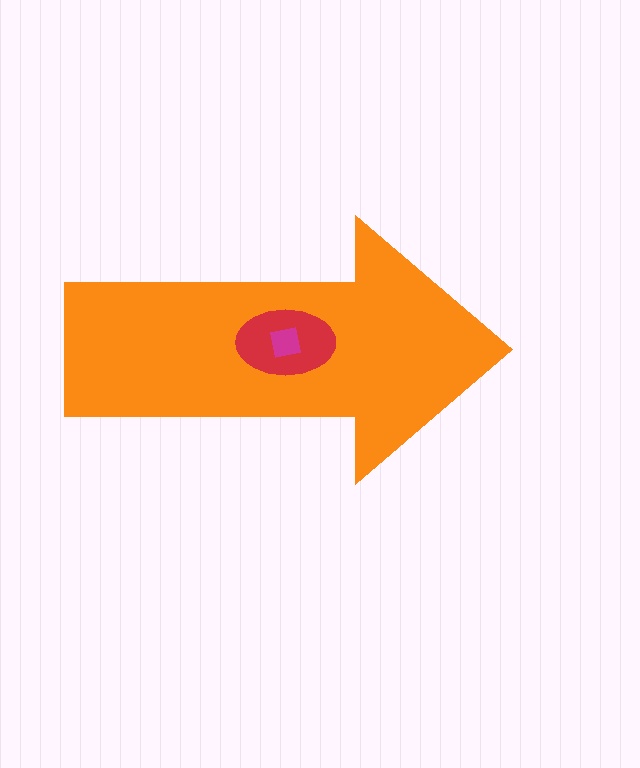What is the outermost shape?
The orange arrow.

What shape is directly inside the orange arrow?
The red ellipse.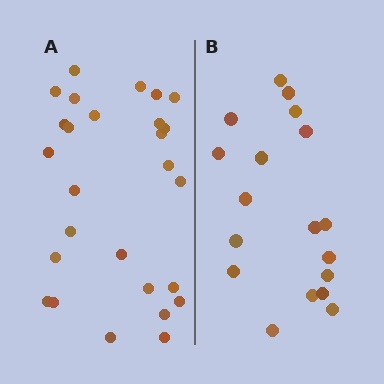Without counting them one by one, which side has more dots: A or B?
Region A (the left region) has more dots.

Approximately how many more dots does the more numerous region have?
Region A has roughly 8 or so more dots than region B.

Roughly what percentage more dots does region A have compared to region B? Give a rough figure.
About 50% more.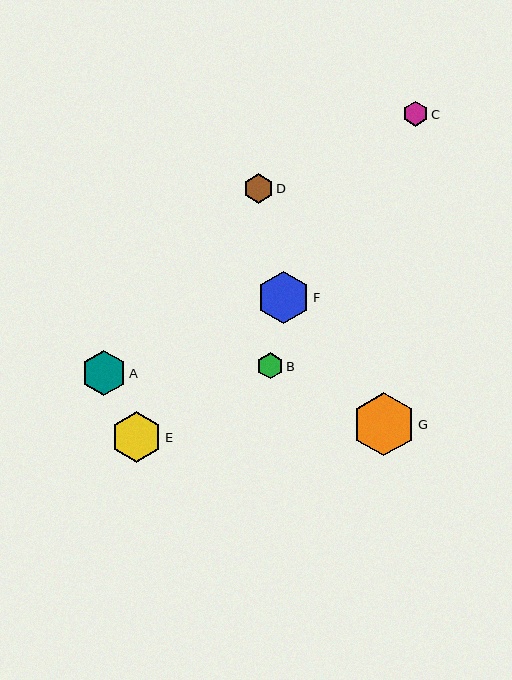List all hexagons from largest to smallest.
From largest to smallest: G, F, E, A, D, B, C.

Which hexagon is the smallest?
Hexagon C is the smallest with a size of approximately 25 pixels.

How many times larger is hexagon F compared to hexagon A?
Hexagon F is approximately 1.2 times the size of hexagon A.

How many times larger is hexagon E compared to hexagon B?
Hexagon E is approximately 2.0 times the size of hexagon B.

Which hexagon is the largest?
Hexagon G is the largest with a size of approximately 63 pixels.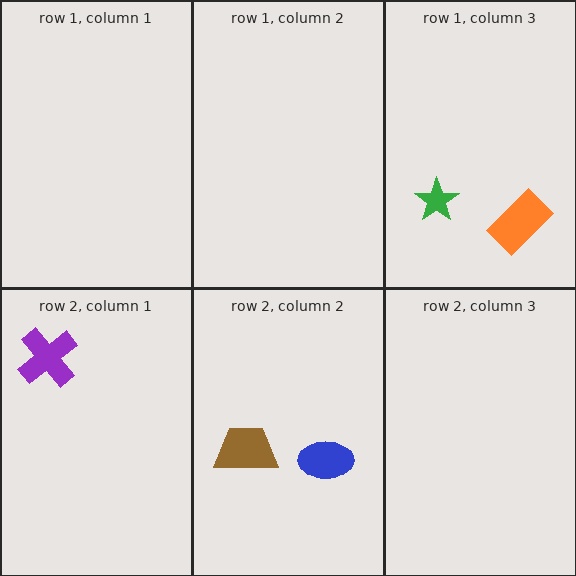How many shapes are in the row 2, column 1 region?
1.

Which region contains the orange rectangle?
The row 1, column 3 region.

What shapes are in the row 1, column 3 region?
The green star, the orange rectangle.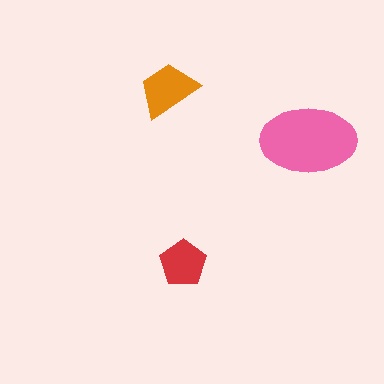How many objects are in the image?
There are 3 objects in the image.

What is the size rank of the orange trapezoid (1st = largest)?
2nd.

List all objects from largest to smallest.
The pink ellipse, the orange trapezoid, the red pentagon.